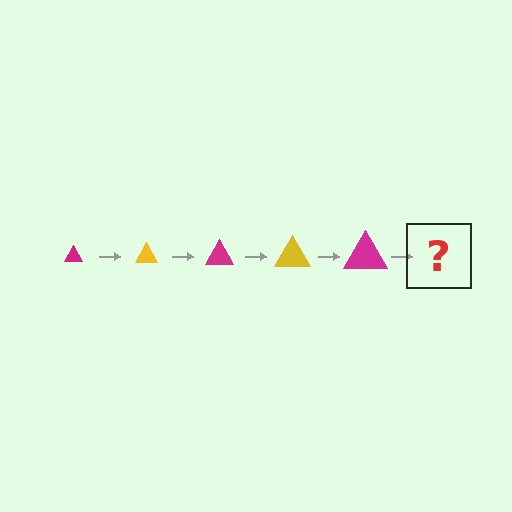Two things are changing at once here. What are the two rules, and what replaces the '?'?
The two rules are that the triangle grows larger each step and the color cycles through magenta and yellow. The '?' should be a yellow triangle, larger than the previous one.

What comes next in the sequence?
The next element should be a yellow triangle, larger than the previous one.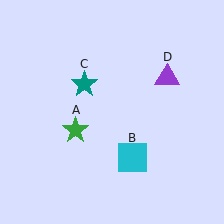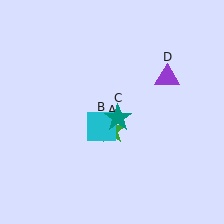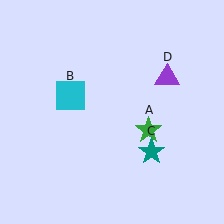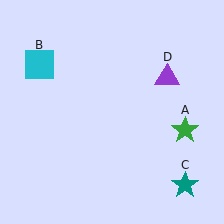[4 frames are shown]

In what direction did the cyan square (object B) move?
The cyan square (object B) moved up and to the left.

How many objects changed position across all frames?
3 objects changed position: green star (object A), cyan square (object B), teal star (object C).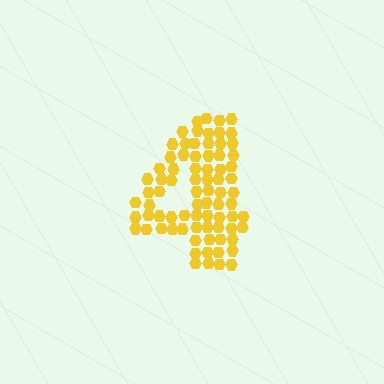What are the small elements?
The small elements are hexagons.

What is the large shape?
The large shape is the digit 4.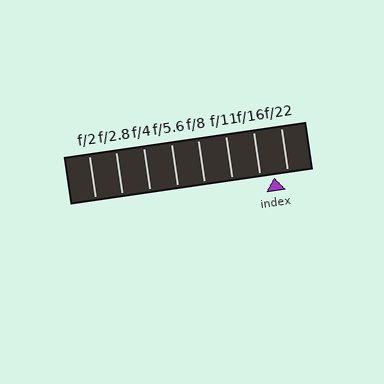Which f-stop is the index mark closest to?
The index mark is closest to f/22.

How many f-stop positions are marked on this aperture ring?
There are 8 f-stop positions marked.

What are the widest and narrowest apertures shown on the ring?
The widest aperture shown is f/2 and the narrowest is f/22.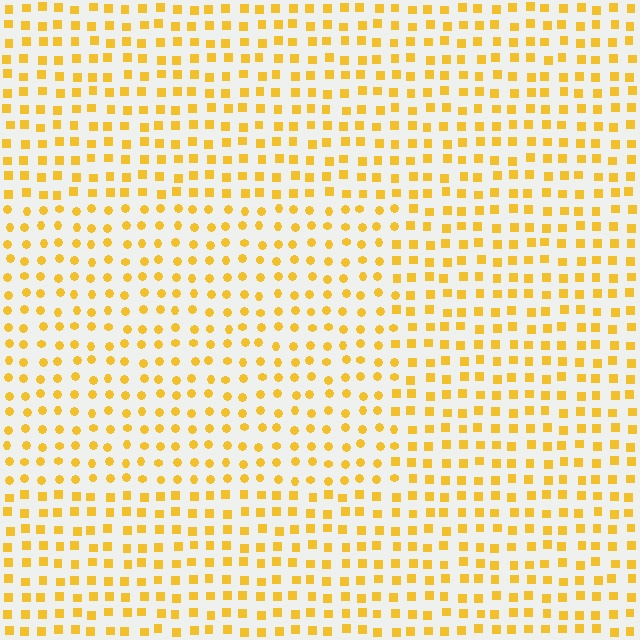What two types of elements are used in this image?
The image uses circles inside the rectangle region and squares outside it.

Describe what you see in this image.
The image is filled with small yellow elements arranged in a uniform grid. A rectangle-shaped region contains circles, while the surrounding area contains squares. The boundary is defined purely by the change in element shape.